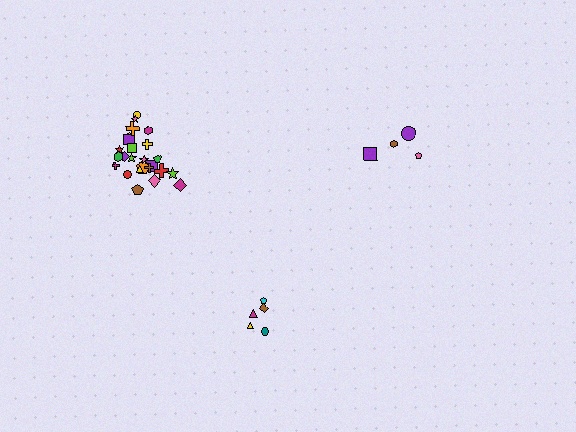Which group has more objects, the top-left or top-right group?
The top-left group.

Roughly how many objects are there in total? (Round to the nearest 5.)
Roughly 35 objects in total.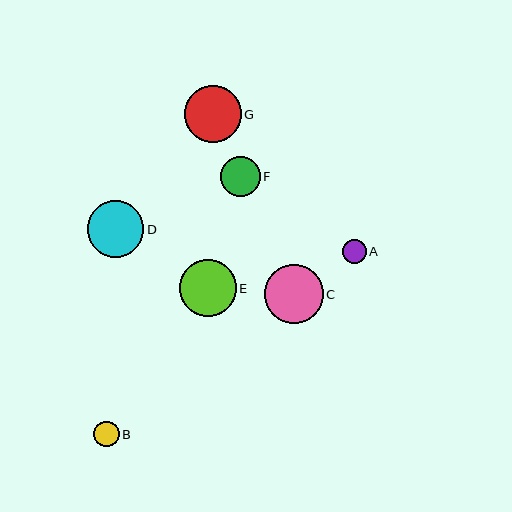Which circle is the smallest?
Circle A is the smallest with a size of approximately 24 pixels.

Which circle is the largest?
Circle C is the largest with a size of approximately 59 pixels.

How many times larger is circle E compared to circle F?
Circle E is approximately 1.4 times the size of circle F.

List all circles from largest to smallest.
From largest to smallest: C, D, G, E, F, B, A.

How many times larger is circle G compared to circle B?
Circle G is approximately 2.3 times the size of circle B.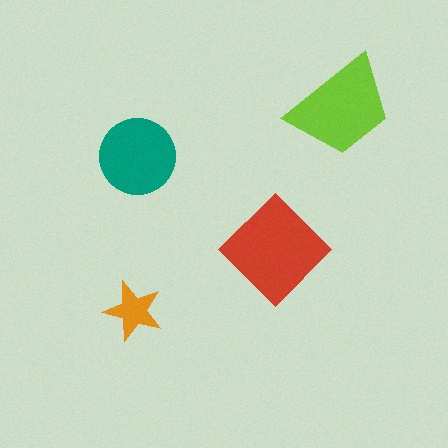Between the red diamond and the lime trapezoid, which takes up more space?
The red diamond.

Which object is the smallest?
The orange star.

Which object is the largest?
The red diamond.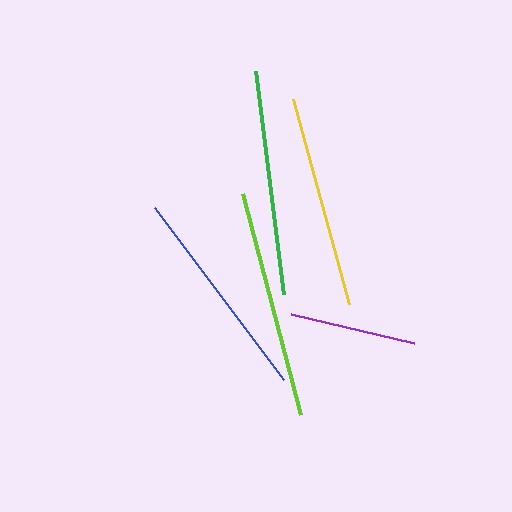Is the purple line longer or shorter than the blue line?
The blue line is longer than the purple line.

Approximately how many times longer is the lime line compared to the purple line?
The lime line is approximately 1.8 times the length of the purple line.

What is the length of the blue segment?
The blue segment is approximately 216 pixels long.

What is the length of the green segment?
The green segment is approximately 225 pixels long.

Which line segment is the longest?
The lime line is the longest at approximately 229 pixels.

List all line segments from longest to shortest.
From longest to shortest: lime, green, blue, yellow, purple.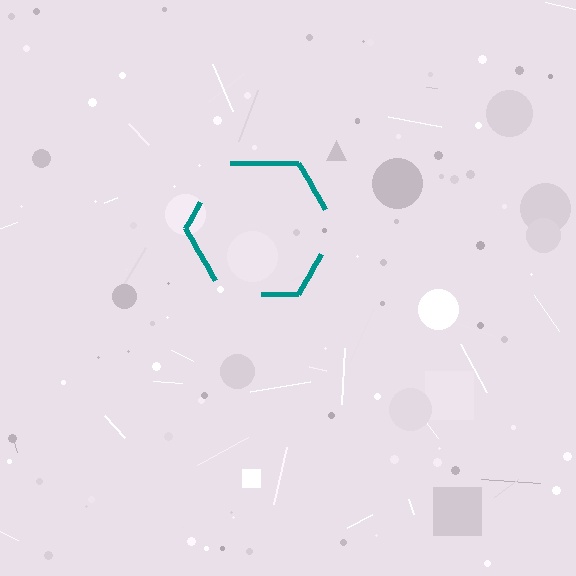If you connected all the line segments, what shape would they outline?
They would outline a hexagon.